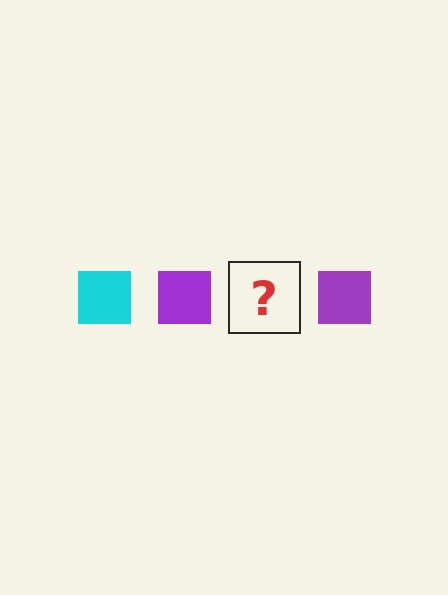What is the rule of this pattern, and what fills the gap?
The rule is that the pattern cycles through cyan, purple squares. The gap should be filled with a cyan square.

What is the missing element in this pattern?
The missing element is a cyan square.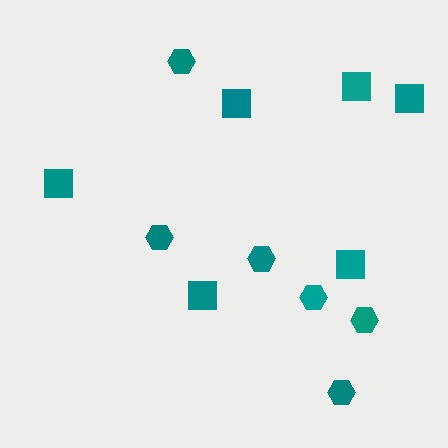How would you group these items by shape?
There are 2 groups: one group of squares (6) and one group of hexagons (6).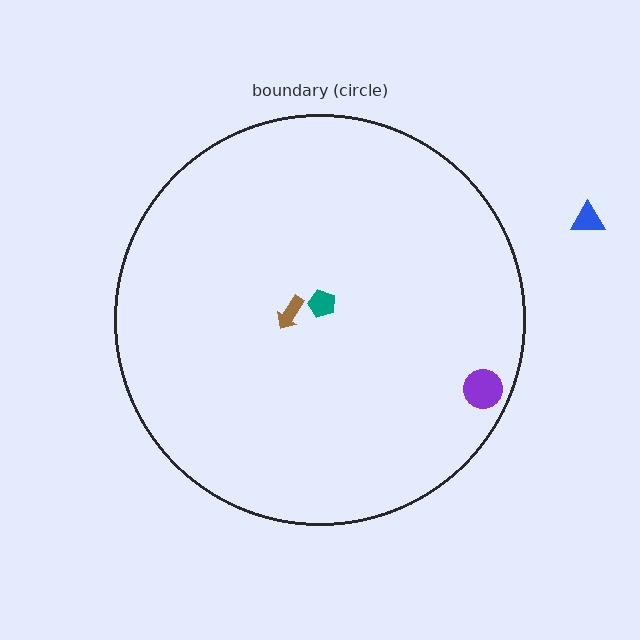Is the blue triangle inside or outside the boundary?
Outside.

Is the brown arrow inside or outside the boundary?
Inside.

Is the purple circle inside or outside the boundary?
Inside.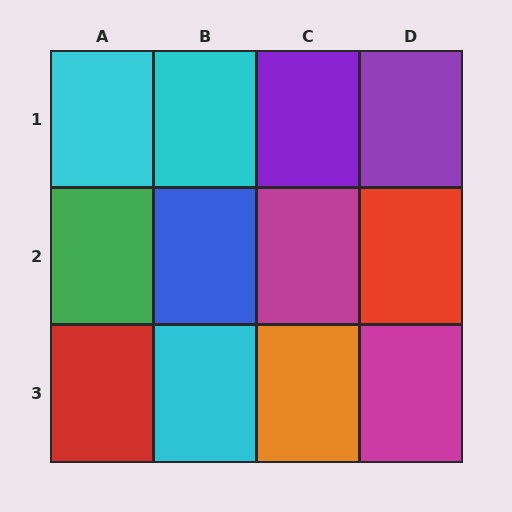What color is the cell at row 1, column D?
Purple.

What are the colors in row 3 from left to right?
Red, cyan, orange, magenta.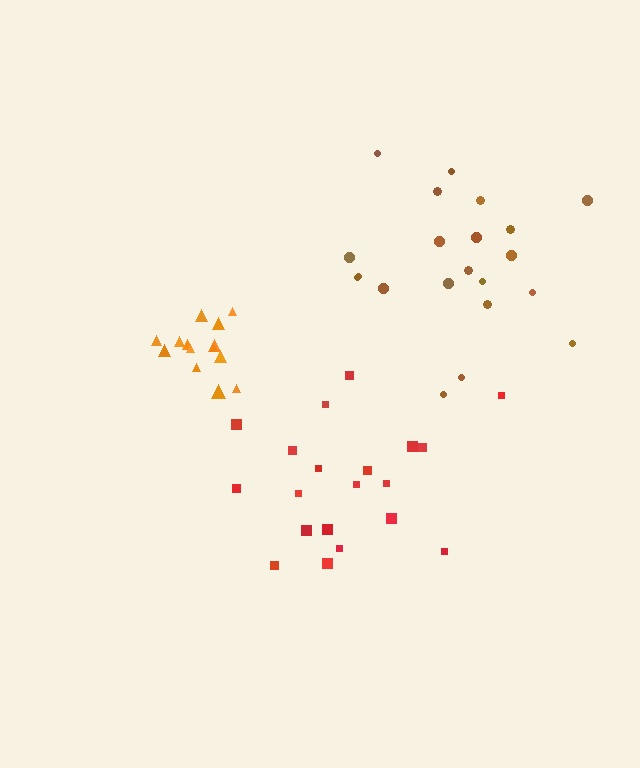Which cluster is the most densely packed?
Orange.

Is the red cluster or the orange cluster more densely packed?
Orange.